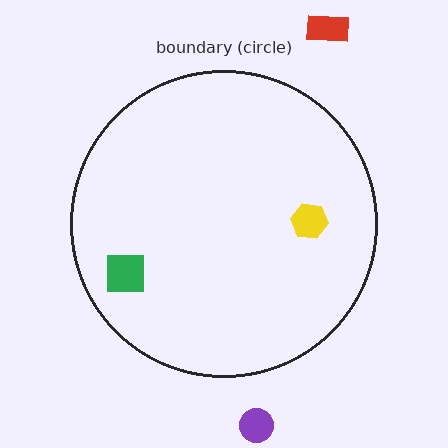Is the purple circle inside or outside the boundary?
Outside.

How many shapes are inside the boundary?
2 inside, 2 outside.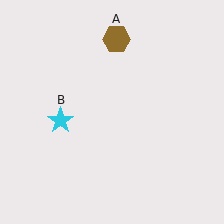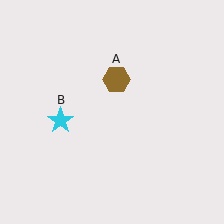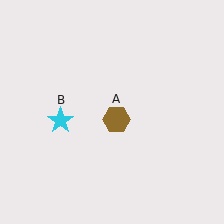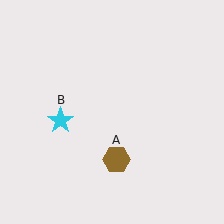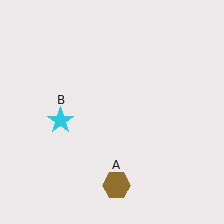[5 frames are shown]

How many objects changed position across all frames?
1 object changed position: brown hexagon (object A).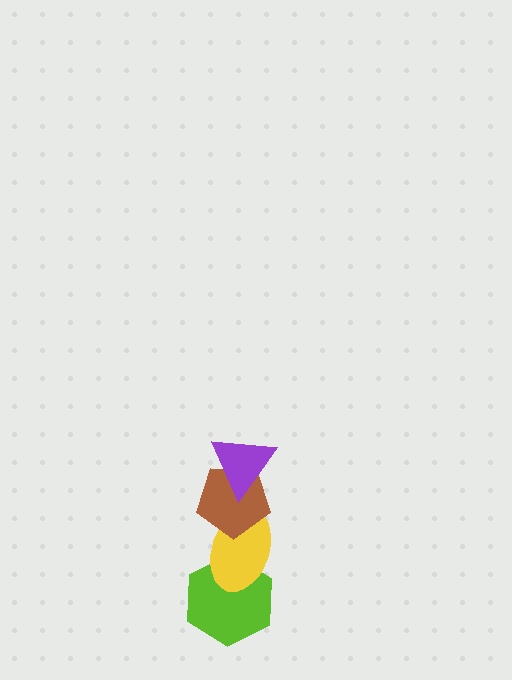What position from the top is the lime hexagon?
The lime hexagon is 4th from the top.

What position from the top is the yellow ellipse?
The yellow ellipse is 3rd from the top.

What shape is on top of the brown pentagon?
The purple triangle is on top of the brown pentagon.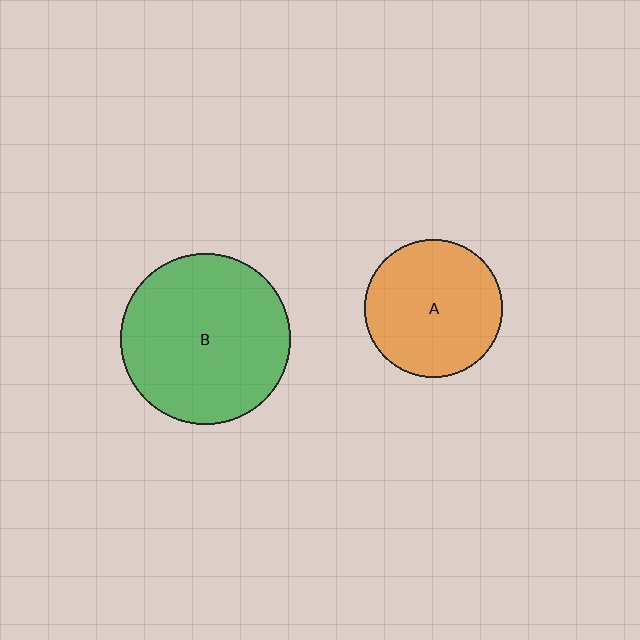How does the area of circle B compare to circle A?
Approximately 1.5 times.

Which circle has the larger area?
Circle B (green).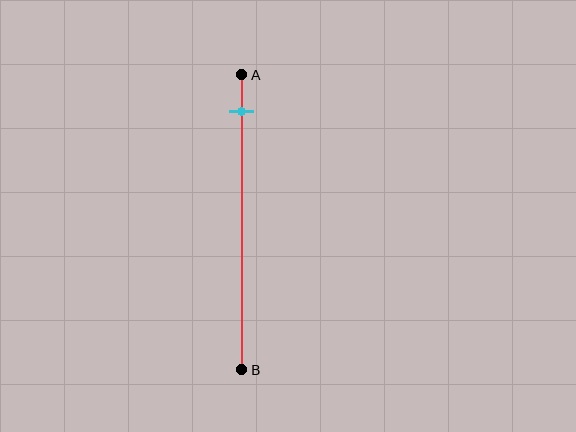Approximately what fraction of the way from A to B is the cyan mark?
The cyan mark is approximately 15% of the way from A to B.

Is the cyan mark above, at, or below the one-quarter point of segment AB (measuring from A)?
The cyan mark is above the one-quarter point of segment AB.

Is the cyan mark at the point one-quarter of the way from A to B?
No, the mark is at about 15% from A, not at the 25% one-quarter point.